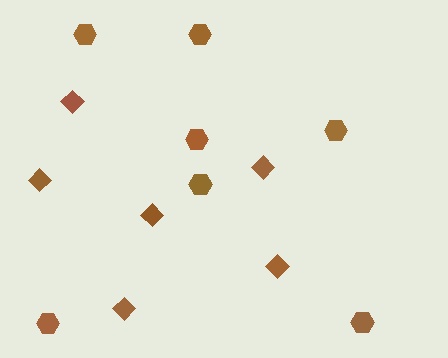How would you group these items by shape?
There are 2 groups: one group of diamonds (6) and one group of hexagons (7).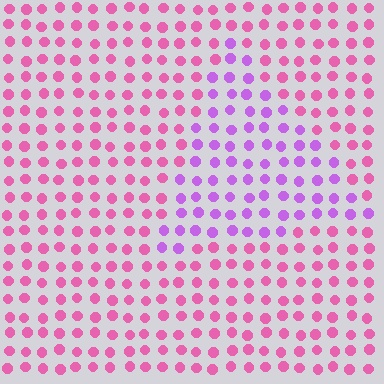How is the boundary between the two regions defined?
The boundary is defined purely by a slight shift in hue (about 41 degrees). Spacing, size, and orientation are identical on both sides.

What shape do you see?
I see a triangle.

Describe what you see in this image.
The image is filled with small pink elements in a uniform arrangement. A triangle-shaped region is visible where the elements are tinted to a slightly different hue, forming a subtle color boundary.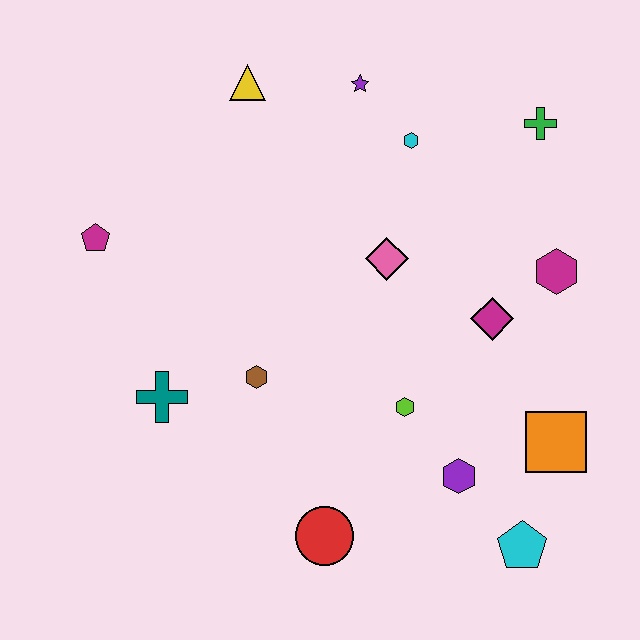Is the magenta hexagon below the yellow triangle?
Yes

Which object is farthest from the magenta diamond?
The magenta pentagon is farthest from the magenta diamond.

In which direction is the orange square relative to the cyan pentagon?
The orange square is above the cyan pentagon.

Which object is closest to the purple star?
The cyan hexagon is closest to the purple star.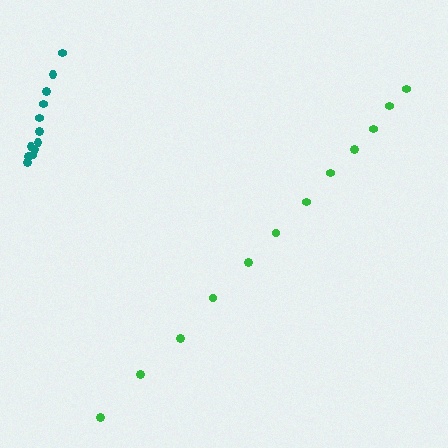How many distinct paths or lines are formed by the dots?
There are 2 distinct paths.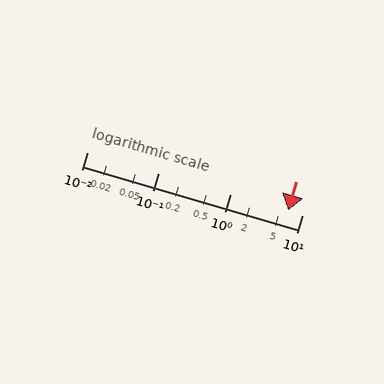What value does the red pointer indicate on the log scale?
The pointer indicates approximately 6.3.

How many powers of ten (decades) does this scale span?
The scale spans 3 decades, from 0.01 to 10.